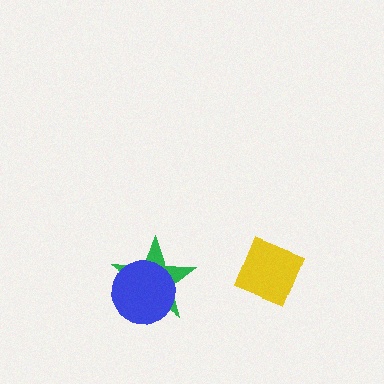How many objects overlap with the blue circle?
1 object overlaps with the blue circle.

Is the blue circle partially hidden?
No, no other shape covers it.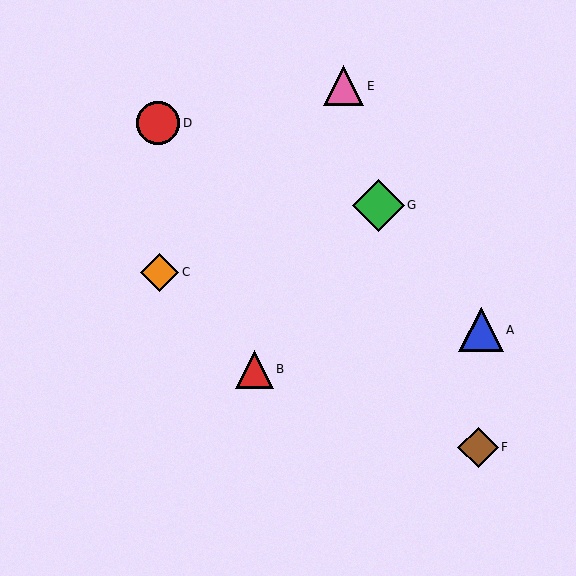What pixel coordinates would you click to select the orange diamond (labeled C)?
Click at (160, 272) to select the orange diamond C.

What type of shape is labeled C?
Shape C is an orange diamond.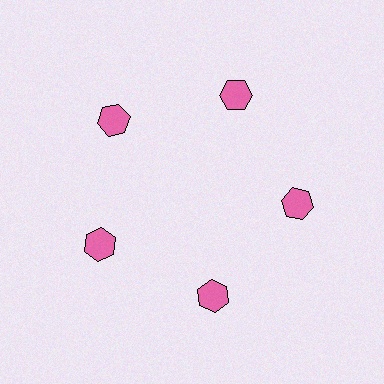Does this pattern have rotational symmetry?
Yes, this pattern has 5-fold rotational symmetry. It looks the same after rotating 72 degrees around the center.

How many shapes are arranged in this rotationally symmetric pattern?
There are 5 shapes, arranged in 5 groups of 1.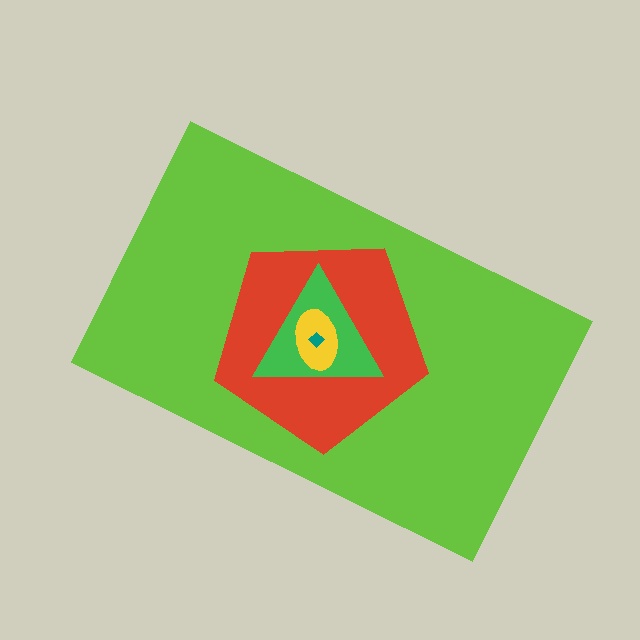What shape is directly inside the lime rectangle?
The red pentagon.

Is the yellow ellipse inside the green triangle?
Yes.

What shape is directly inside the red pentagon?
The green triangle.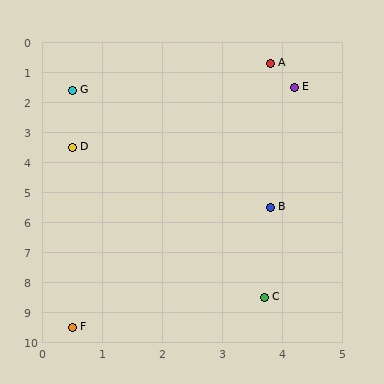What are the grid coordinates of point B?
Point B is at approximately (3.8, 5.5).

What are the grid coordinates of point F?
Point F is at approximately (0.5, 9.5).